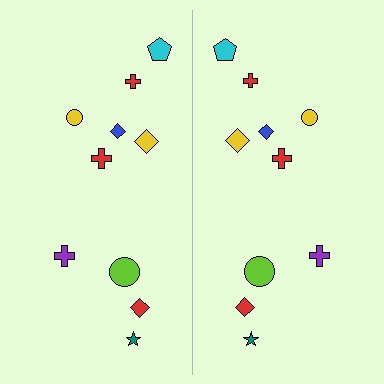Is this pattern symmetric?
Yes, this pattern has bilateral (reflection) symmetry.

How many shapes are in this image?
There are 20 shapes in this image.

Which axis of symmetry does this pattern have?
The pattern has a vertical axis of symmetry running through the center of the image.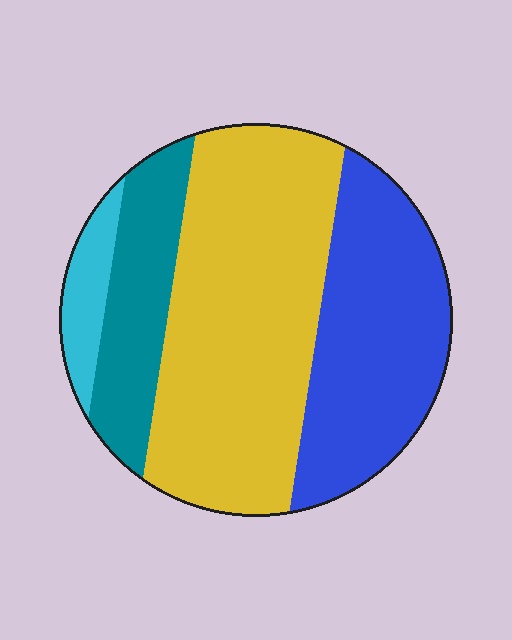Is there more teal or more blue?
Blue.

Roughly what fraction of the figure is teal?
Teal covers around 15% of the figure.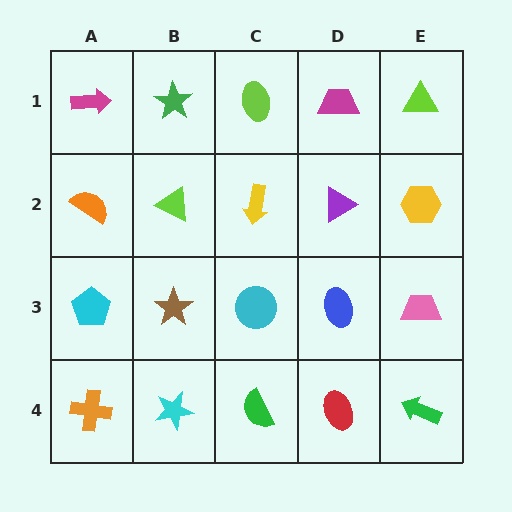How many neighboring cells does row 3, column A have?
3.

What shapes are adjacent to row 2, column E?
A lime triangle (row 1, column E), a pink trapezoid (row 3, column E), a purple triangle (row 2, column D).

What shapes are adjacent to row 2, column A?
A magenta arrow (row 1, column A), a cyan pentagon (row 3, column A), a lime triangle (row 2, column B).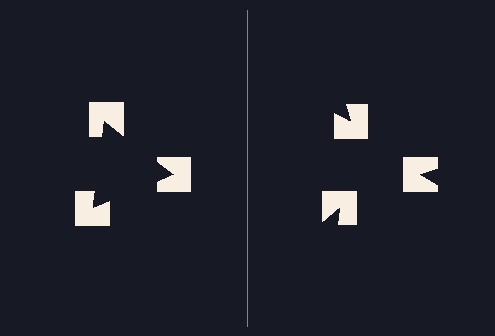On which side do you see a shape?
An illusory triangle appears on the left side. On the right side the wedge cuts are rotated, so no coherent shape forms.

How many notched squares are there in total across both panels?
6 — 3 on each side.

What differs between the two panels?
The notched squares are positioned identically on both sides; only the wedge orientations differ. On the left they align to a triangle; on the right they are misaligned.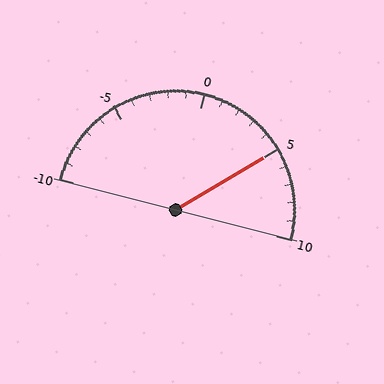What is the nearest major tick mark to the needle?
The nearest major tick mark is 5.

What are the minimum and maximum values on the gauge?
The gauge ranges from -10 to 10.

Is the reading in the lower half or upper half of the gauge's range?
The reading is in the upper half of the range (-10 to 10).